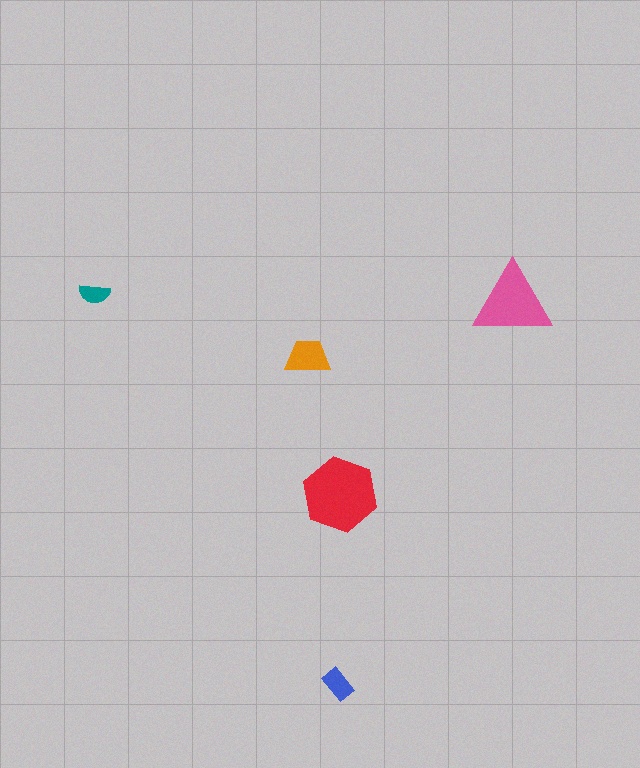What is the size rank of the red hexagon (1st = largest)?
1st.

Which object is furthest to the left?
The teal semicircle is leftmost.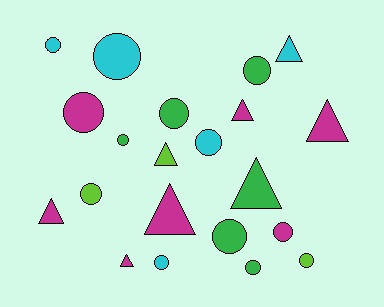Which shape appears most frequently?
Circle, with 13 objects.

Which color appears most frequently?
Magenta, with 7 objects.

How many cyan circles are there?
There are 4 cyan circles.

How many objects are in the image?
There are 21 objects.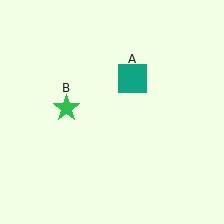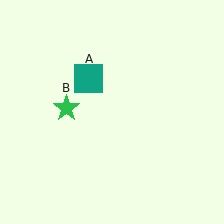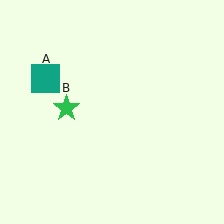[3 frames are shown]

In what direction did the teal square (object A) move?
The teal square (object A) moved left.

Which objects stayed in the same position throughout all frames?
Green star (object B) remained stationary.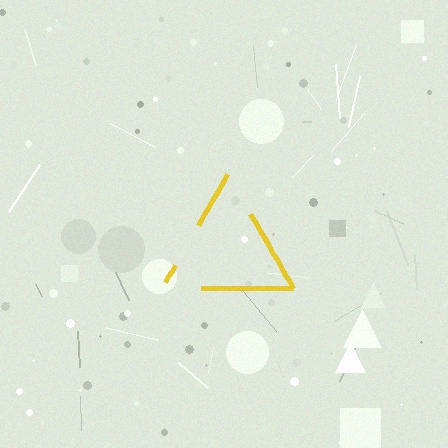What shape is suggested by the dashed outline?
The dashed outline suggests a triangle.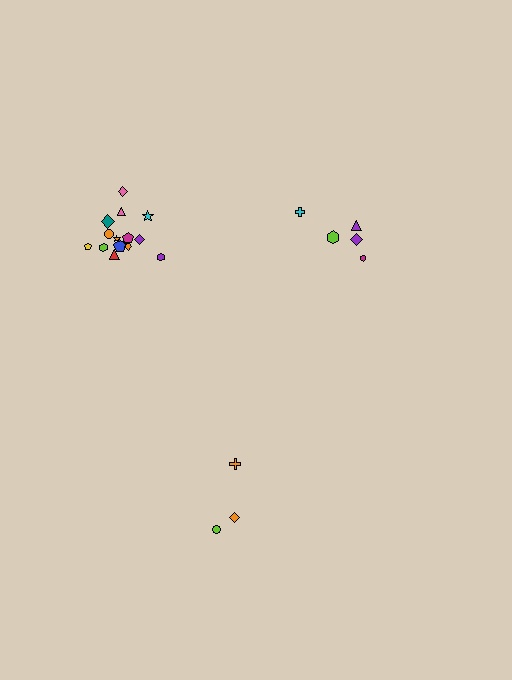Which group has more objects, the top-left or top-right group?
The top-left group.